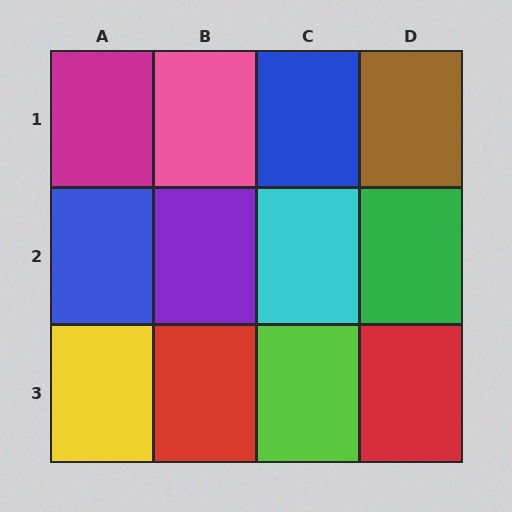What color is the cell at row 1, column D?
Brown.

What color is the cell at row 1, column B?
Pink.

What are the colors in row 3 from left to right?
Yellow, red, lime, red.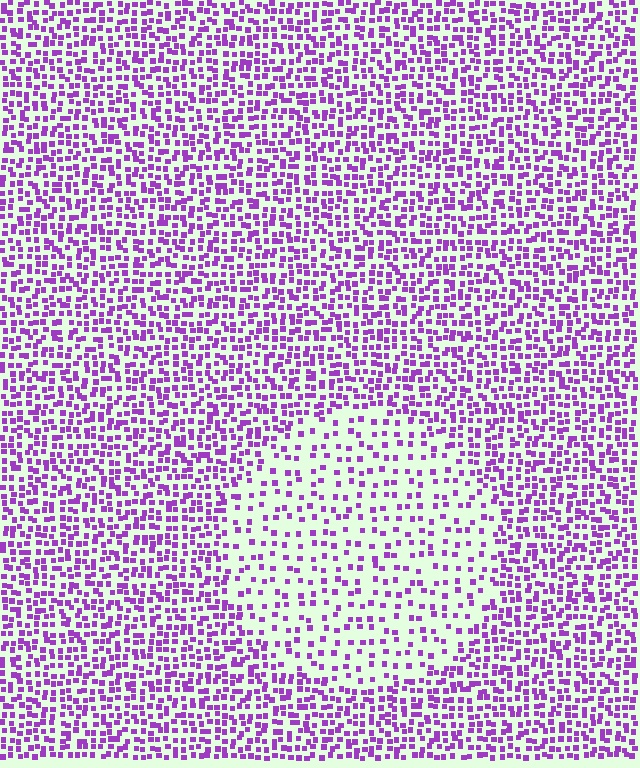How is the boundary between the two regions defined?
The boundary is defined by a change in element density (approximately 2.2x ratio). All elements are the same color, size, and shape.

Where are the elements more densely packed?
The elements are more densely packed outside the circle boundary.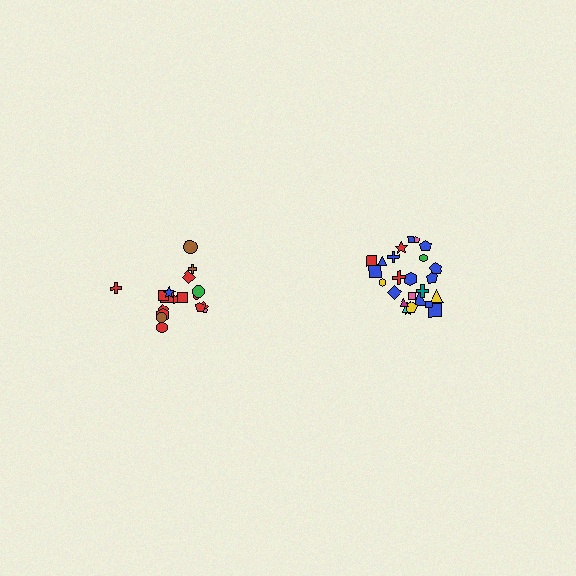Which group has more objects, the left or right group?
The right group.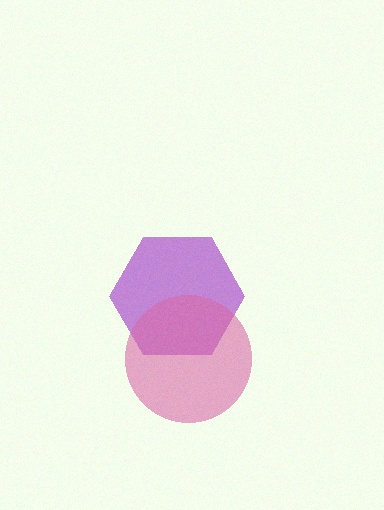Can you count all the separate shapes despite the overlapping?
Yes, there are 2 separate shapes.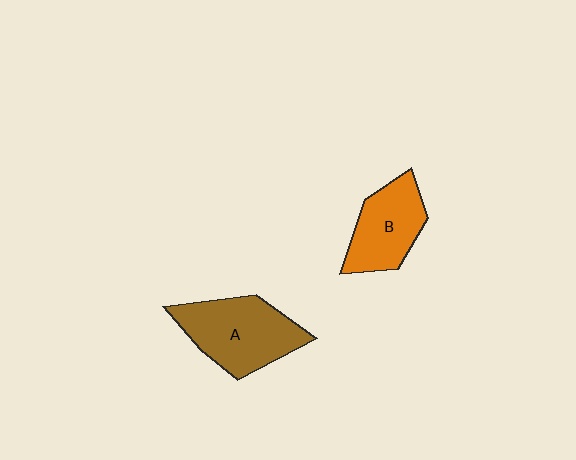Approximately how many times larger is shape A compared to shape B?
Approximately 1.3 times.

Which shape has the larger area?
Shape A (brown).